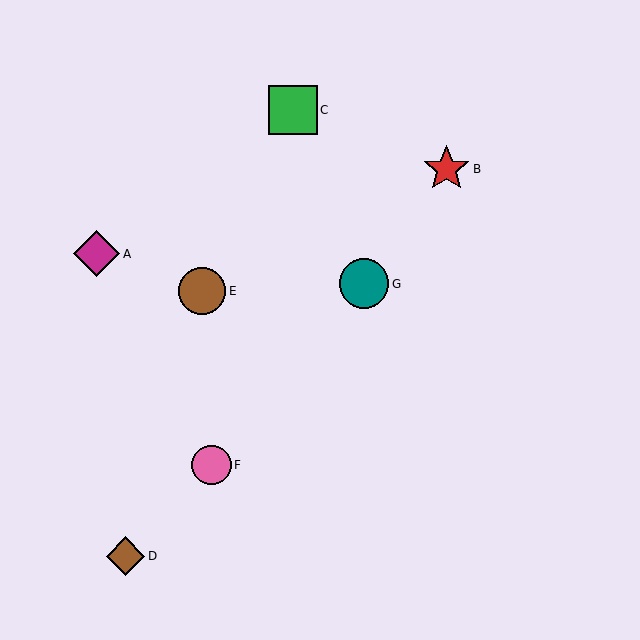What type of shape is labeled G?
Shape G is a teal circle.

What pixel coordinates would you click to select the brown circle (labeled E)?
Click at (202, 291) to select the brown circle E.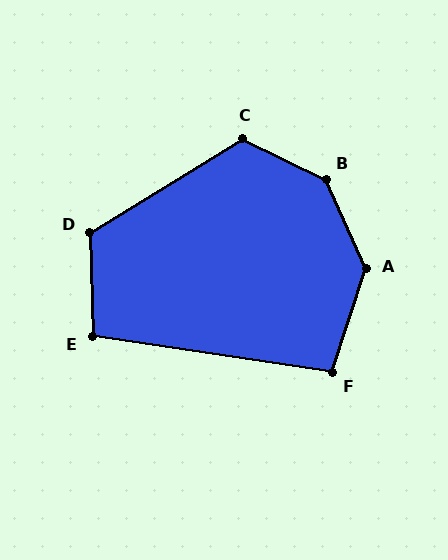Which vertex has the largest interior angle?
B, at approximately 141 degrees.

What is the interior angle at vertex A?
Approximately 137 degrees (obtuse).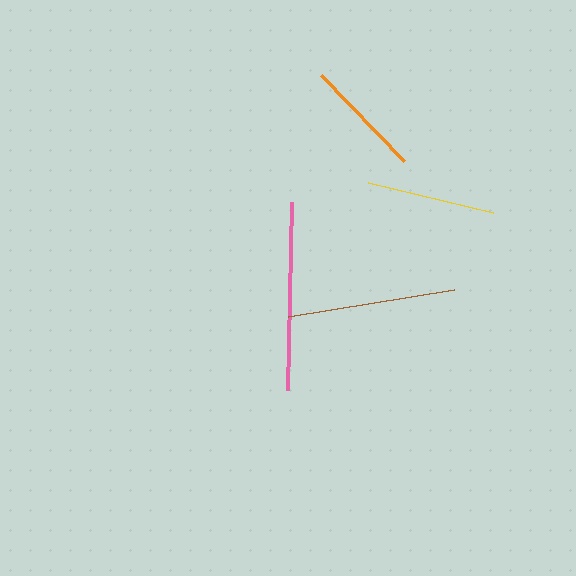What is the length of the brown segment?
The brown segment is approximately 168 pixels long.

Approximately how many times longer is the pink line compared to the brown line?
The pink line is approximately 1.1 times the length of the brown line.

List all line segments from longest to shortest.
From longest to shortest: pink, brown, yellow, orange.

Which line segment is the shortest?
The orange line is the shortest at approximately 119 pixels.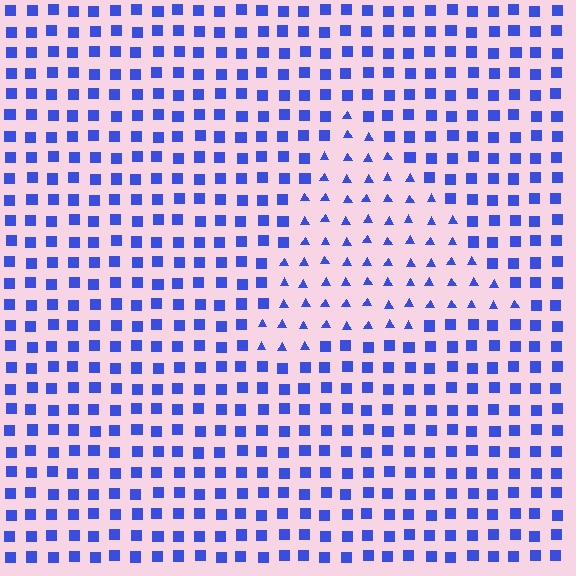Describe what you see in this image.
The image is filled with small blue elements arranged in a uniform grid. A triangle-shaped region contains triangles, while the surrounding area contains squares. The boundary is defined purely by the change in element shape.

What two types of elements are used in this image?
The image uses triangles inside the triangle region and squares outside it.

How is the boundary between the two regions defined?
The boundary is defined by a change in element shape: triangles inside vs. squares outside. All elements share the same color and spacing.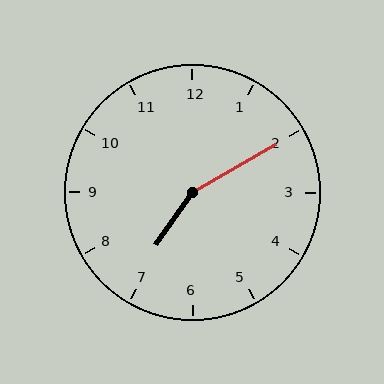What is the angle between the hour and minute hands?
Approximately 155 degrees.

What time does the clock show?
7:10.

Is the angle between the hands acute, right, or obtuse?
It is obtuse.